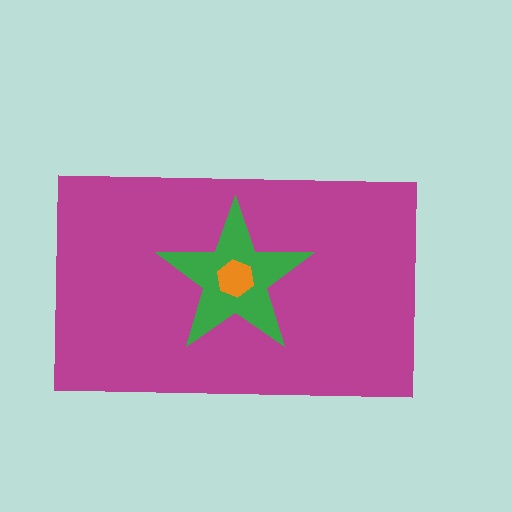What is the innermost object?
The orange hexagon.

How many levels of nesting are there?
3.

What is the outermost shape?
The magenta rectangle.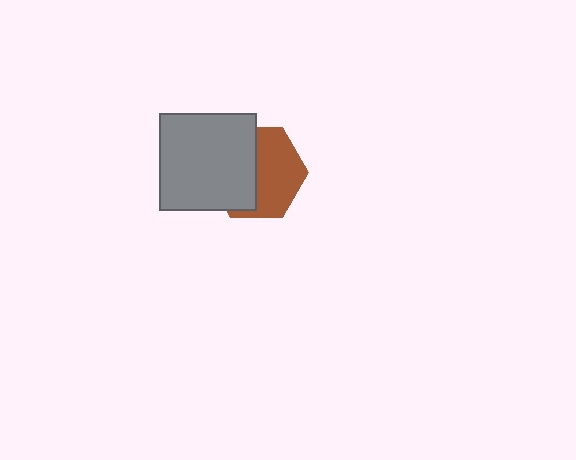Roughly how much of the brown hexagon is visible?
About half of it is visible (roughly 51%).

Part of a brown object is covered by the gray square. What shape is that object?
It is a hexagon.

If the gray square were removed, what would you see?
You would see the complete brown hexagon.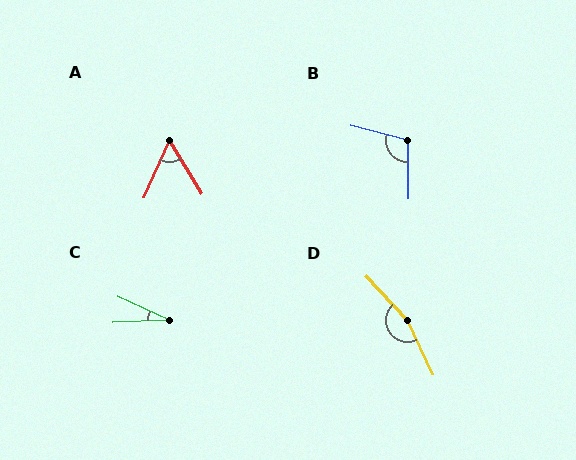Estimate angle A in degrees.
Approximately 55 degrees.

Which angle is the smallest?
C, at approximately 27 degrees.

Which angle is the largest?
D, at approximately 162 degrees.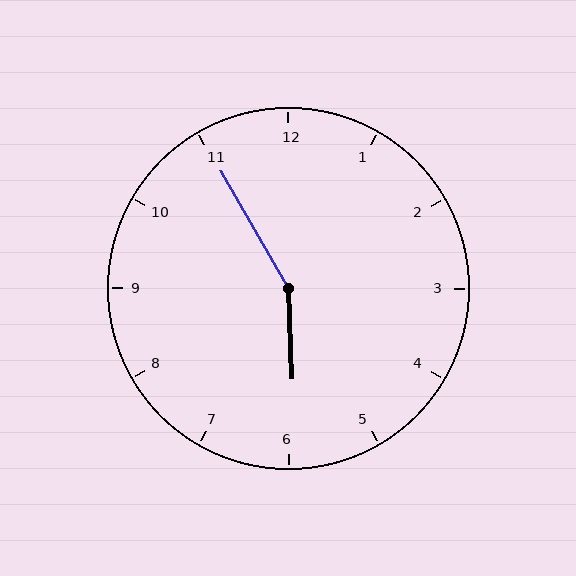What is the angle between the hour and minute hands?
Approximately 152 degrees.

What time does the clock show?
5:55.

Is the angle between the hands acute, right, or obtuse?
It is obtuse.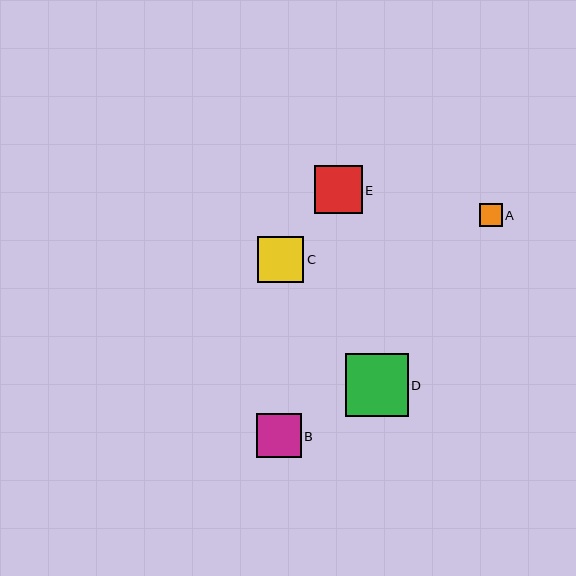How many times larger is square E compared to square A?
Square E is approximately 2.1 times the size of square A.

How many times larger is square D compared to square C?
Square D is approximately 1.4 times the size of square C.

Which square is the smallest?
Square A is the smallest with a size of approximately 22 pixels.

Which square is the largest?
Square D is the largest with a size of approximately 63 pixels.